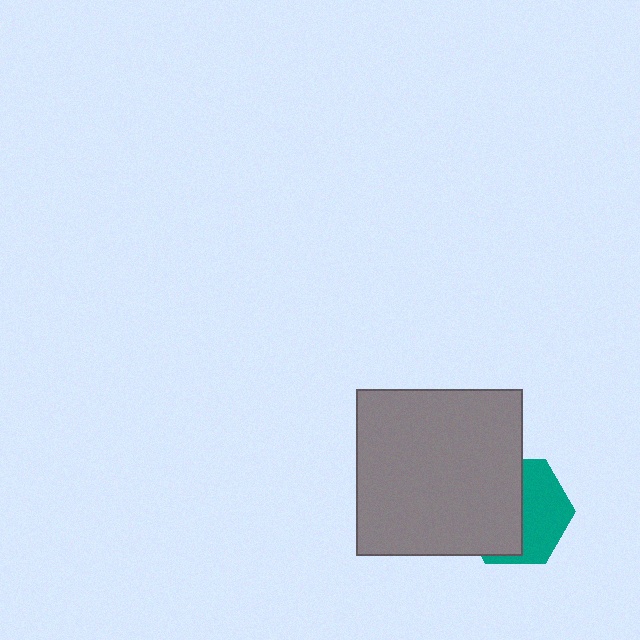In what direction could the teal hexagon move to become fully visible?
The teal hexagon could move right. That would shift it out from behind the gray square entirely.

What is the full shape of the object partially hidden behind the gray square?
The partially hidden object is a teal hexagon.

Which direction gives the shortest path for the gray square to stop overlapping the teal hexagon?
Moving left gives the shortest separation.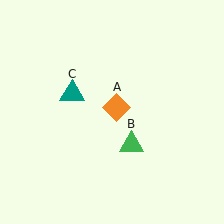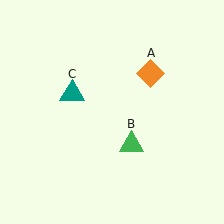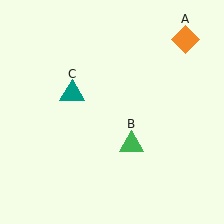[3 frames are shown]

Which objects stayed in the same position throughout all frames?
Green triangle (object B) and teal triangle (object C) remained stationary.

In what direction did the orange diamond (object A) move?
The orange diamond (object A) moved up and to the right.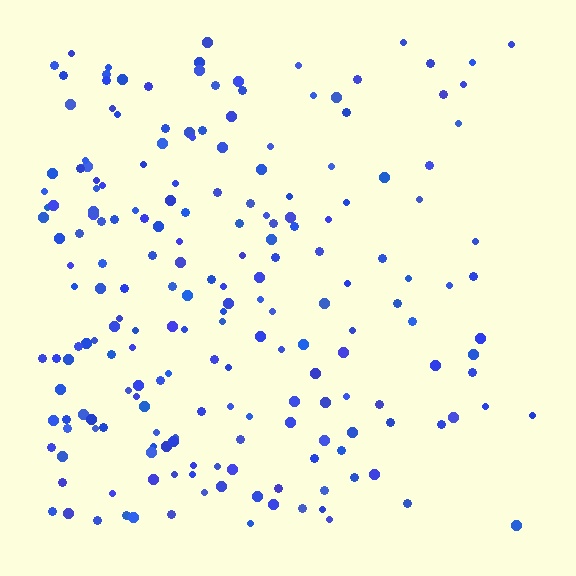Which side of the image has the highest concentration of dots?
The left.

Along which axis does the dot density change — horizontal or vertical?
Horizontal.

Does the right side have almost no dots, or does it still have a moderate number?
Still a moderate number, just noticeably fewer than the left.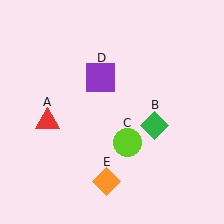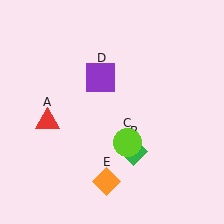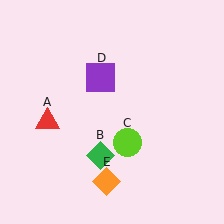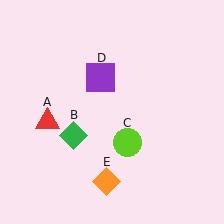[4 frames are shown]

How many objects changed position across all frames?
1 object changed position: green diamond (object B).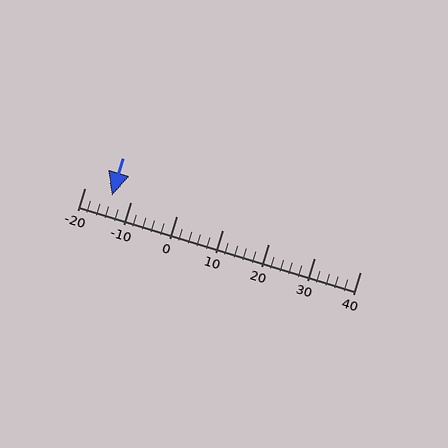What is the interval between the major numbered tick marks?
The major tick marks are spaced 10 units apart.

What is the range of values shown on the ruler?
The ruler shows values from -20 to 40.